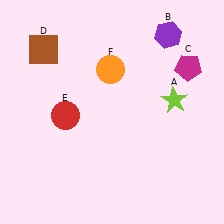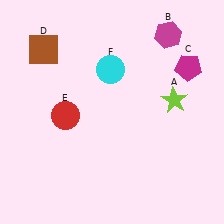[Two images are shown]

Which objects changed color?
B changed from purple to magenta. F changed from orange to cyan.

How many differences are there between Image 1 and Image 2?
There are 2 differences between the two images.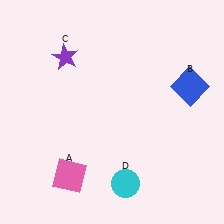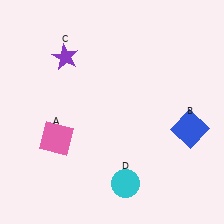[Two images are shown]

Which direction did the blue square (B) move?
The blue square (B) moved down.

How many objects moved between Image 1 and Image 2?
2 objects moved between the two images.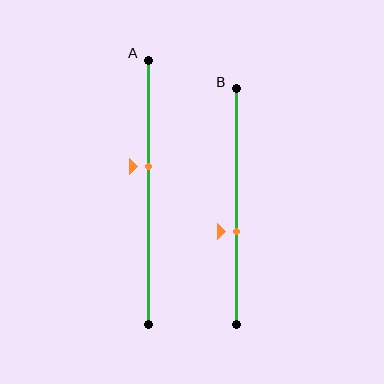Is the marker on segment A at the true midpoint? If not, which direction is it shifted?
No, the marker on segment A is shifted upward by about 10% of the segment length.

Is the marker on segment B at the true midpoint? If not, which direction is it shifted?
No, the marker on segment B is shifted downward by about 11% of the segment length.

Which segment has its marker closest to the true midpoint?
Segment A has its marker closest to the true midpoint.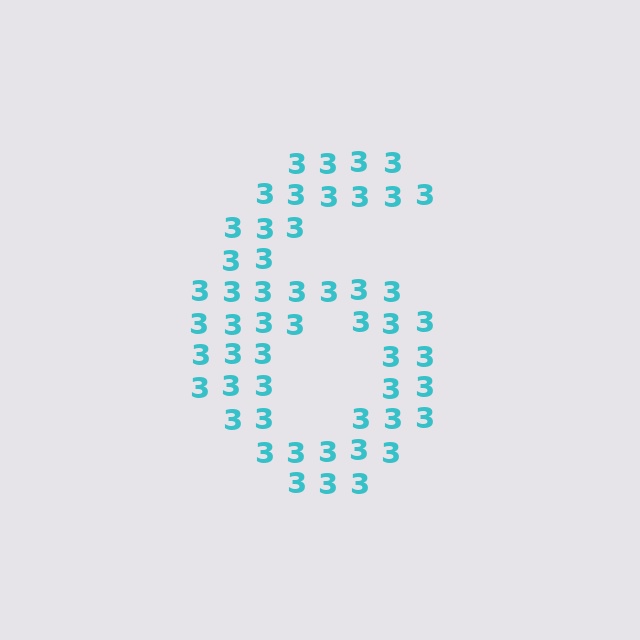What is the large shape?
The large shape is the digit 6.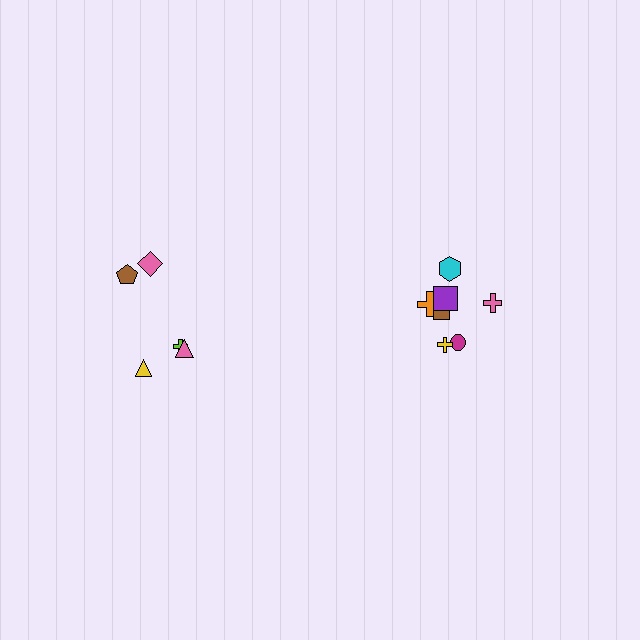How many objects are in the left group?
There are 5 objects.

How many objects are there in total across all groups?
There are 12 objects.